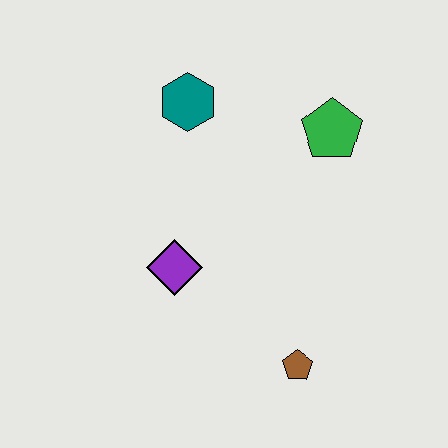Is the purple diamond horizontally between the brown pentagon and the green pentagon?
No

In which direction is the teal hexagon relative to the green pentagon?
The teal hexagon is to the left of the green pentagon.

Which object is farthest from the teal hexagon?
The brown pentagon is farthest from the teal hexagon.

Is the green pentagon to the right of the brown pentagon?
Yes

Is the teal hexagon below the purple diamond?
No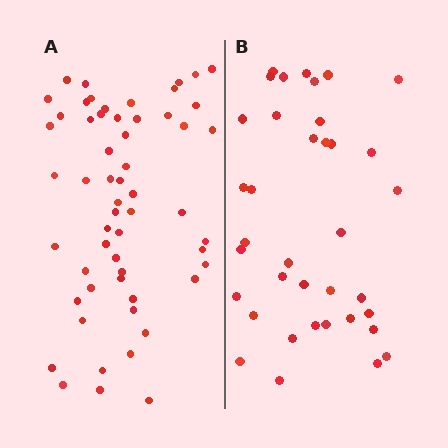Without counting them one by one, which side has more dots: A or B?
Region A (the left region) has more dots.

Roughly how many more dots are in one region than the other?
Region A has approximately 20 more dots than region B.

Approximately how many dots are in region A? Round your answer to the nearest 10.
About 60 dots. (The exact count is 57, which rounds to 60.)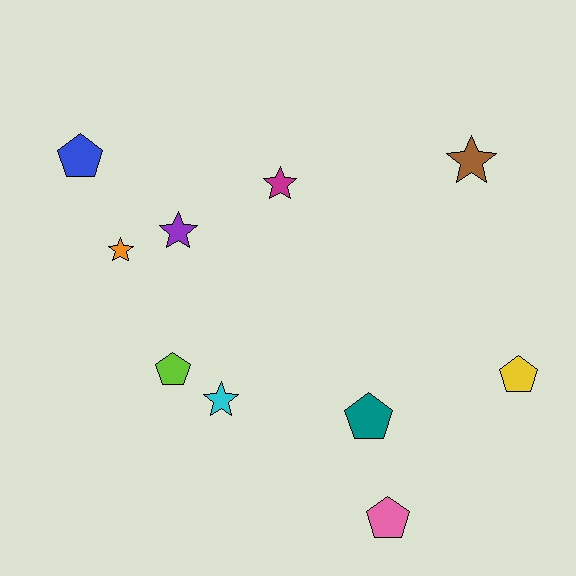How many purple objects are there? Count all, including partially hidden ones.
There is 1 purple object.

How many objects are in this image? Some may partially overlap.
There are 10 objects.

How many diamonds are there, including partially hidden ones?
There are no diamonds.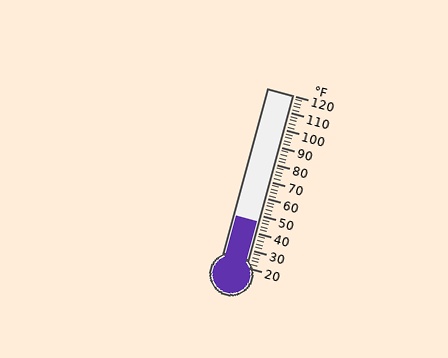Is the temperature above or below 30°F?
The temperature is above 30°F.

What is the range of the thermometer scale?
The thermometer scale ranges from 20°F to 120°F.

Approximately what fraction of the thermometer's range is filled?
The thermometer is filled to approximately 25% of its range.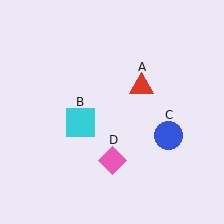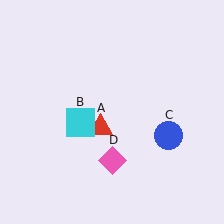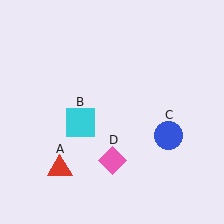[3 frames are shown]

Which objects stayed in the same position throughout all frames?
Cyan square (object B) and blue circle (object C) and pink diamond (object D) remained stationary.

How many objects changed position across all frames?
1 object changed position: red triangle (object A).